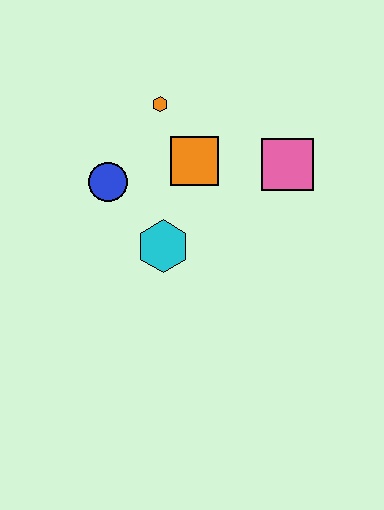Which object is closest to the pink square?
The orange square is closest to the pink square.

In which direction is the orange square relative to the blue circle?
The orange square is to the right of the blue circle.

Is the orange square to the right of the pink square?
No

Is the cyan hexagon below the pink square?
Yes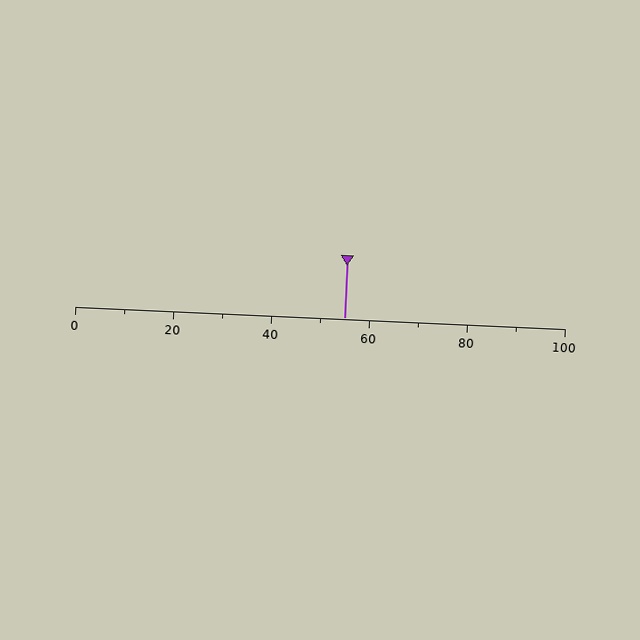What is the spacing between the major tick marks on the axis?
The major ticks are spaced 20 apart.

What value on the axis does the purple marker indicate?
The marker indicates approximately 55.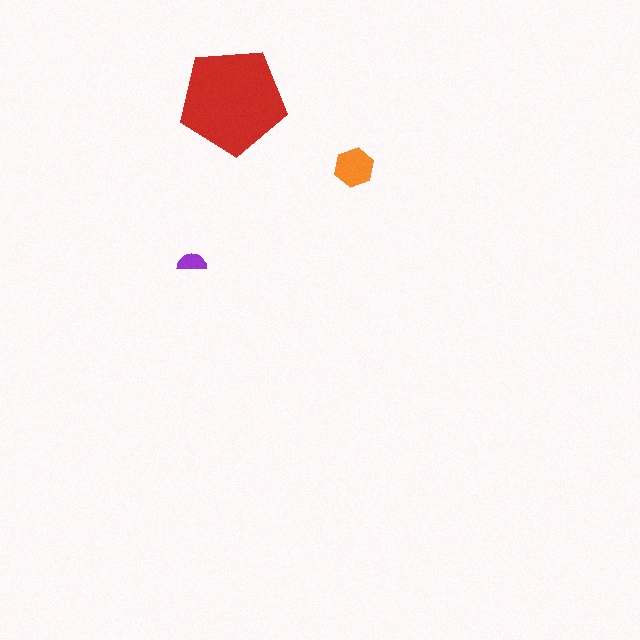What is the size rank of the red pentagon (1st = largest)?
1st.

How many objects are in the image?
There are 3 objects in the image.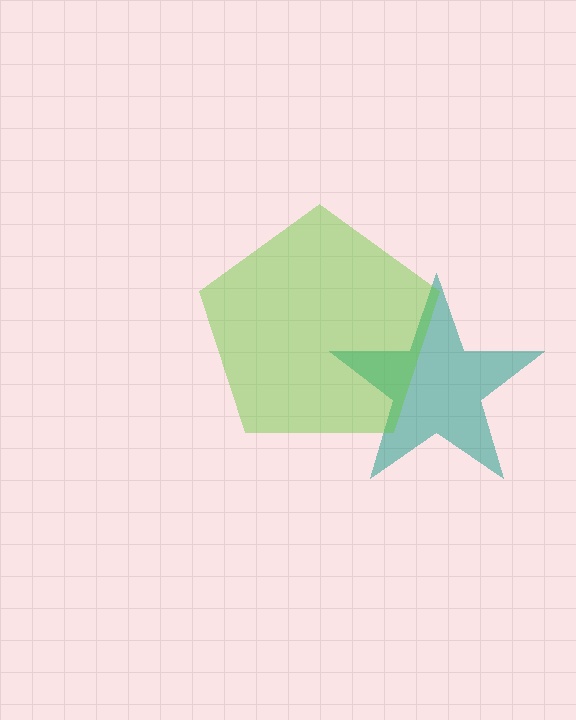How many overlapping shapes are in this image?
There are 2 overlapping shapes in the image.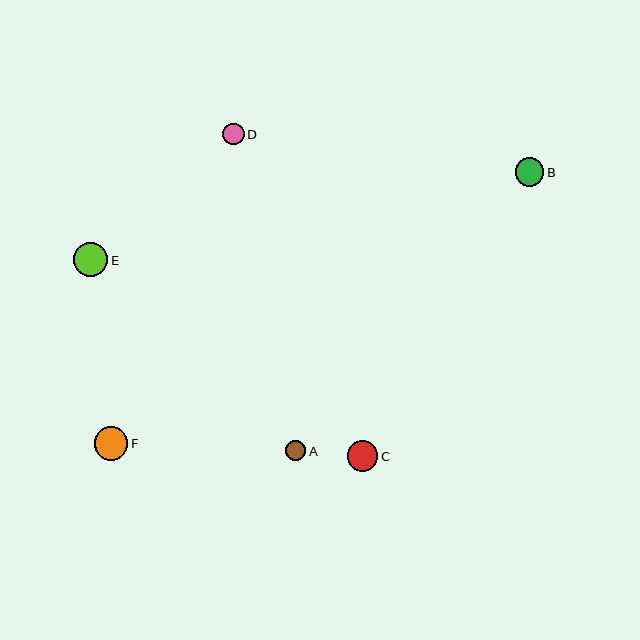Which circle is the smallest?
Circle A is the smallest with a size of approximately 21 pixels.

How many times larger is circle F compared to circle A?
Circle F is approximately 1.6 times the size of circle A.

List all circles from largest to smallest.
From largest to smallest: E, F, C, B, D, A.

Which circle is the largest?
Circle E is the largest with a size of approximately 34 pixels.